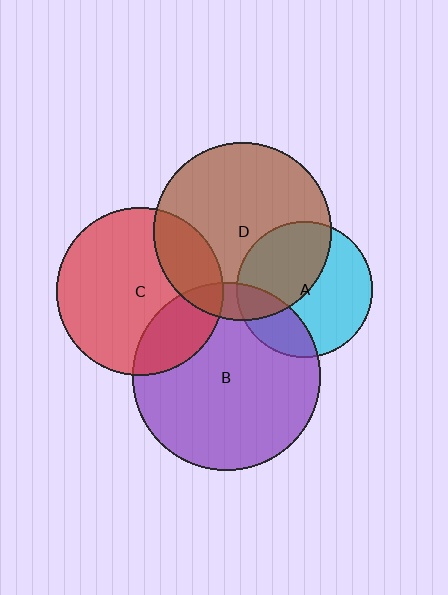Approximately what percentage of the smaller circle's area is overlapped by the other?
Approximately 10%.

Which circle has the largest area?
Circle B (purple).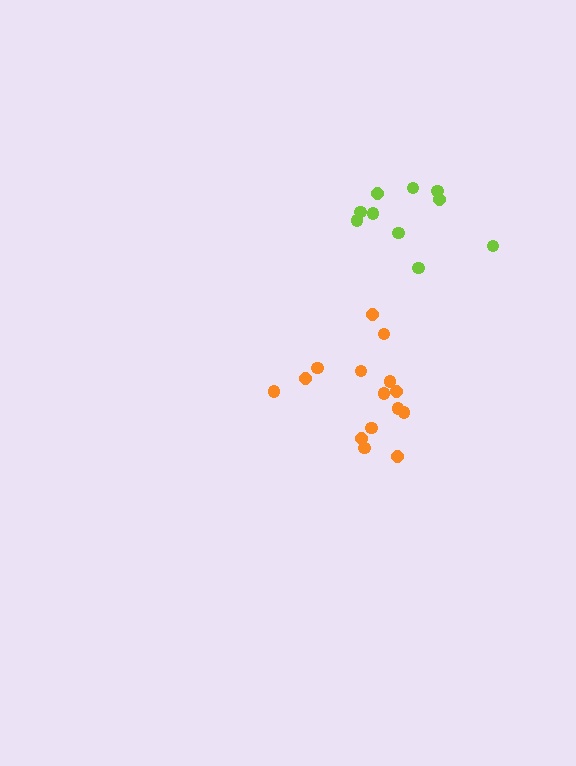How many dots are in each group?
Group 1: 15 dots, Group 2: 10 dots (25 total).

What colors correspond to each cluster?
The clusters are colored: orange, lime.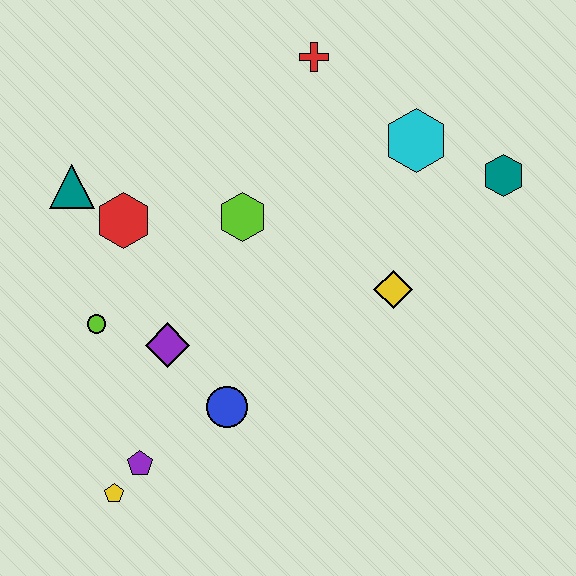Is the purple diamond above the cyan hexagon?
No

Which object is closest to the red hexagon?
The teal triangle is closest to the red hexagon.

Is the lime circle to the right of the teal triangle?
Yes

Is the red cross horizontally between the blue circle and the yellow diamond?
Yes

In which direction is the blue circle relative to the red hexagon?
The blue circle is below the red hexagon.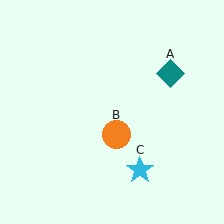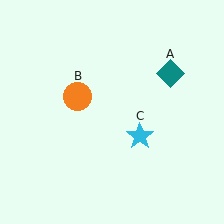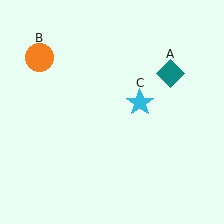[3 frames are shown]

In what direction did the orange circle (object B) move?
The orange circle (object B) moved up and to the left.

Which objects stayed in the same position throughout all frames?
Teal diamond (object A) remained stationary.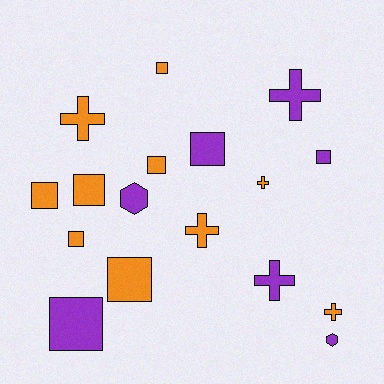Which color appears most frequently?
Orange, with 10 objects.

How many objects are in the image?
There are 17 objects.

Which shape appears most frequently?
Square, with 9 objects.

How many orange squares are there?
There are 6 orange squares.